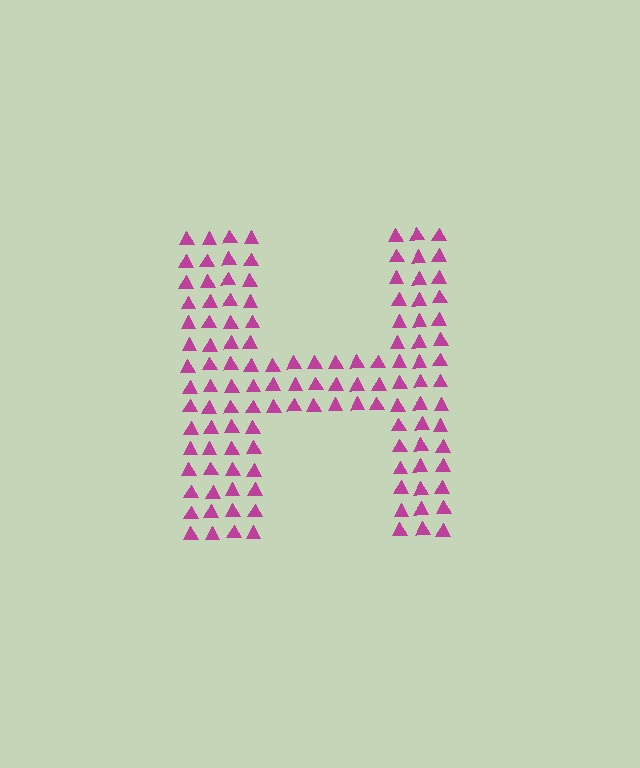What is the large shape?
The large shape is the letter H.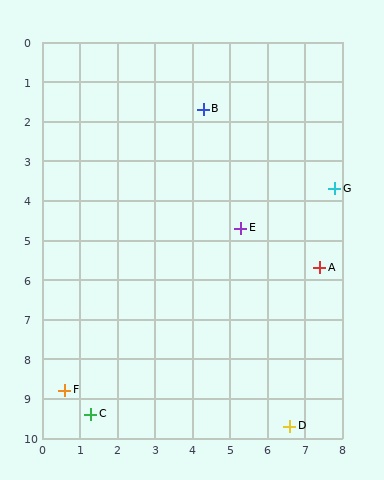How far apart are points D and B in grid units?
Points D and B are about 8.3 grid units apart.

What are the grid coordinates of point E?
Point E is at approximately (5.3, 4.7).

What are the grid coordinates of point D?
Point D is at approximately (6.6, 9.7).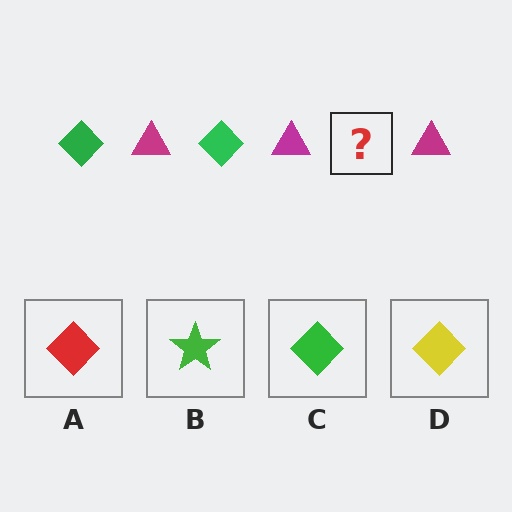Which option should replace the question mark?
Option C.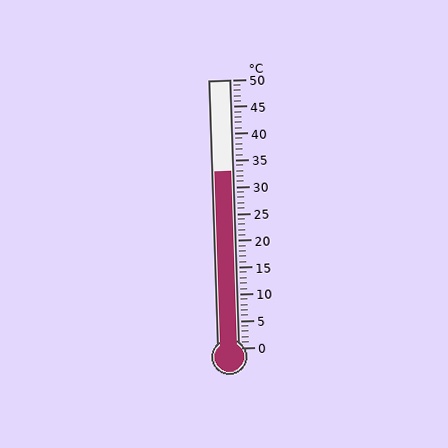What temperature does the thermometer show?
The thermometer shows approximately 33°C.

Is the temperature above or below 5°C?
The temperature is above 5°C.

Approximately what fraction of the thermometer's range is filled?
The thermometer is filled to approximately 65% of its range.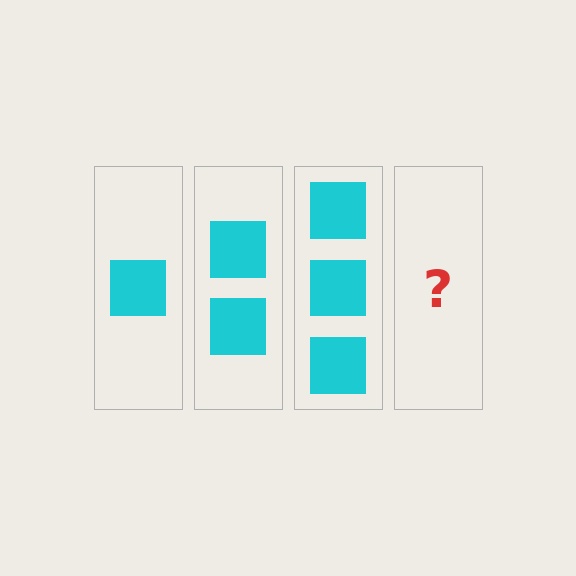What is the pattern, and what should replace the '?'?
The pattern is that each step adds one more square. The '?' should be 4 squares.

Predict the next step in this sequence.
The next step is 4 squares.